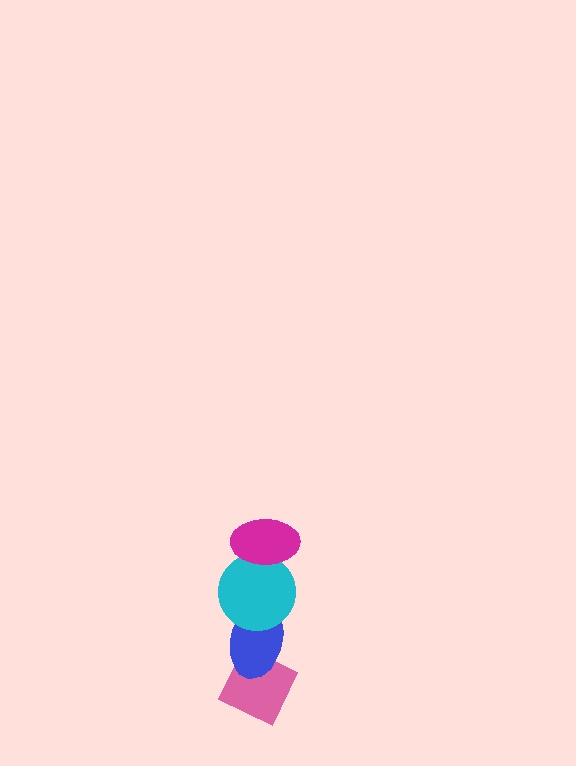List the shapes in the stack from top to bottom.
From top to bottom: the magenta ellipse, the cyan circle, the blue ellipse, the pink diamond.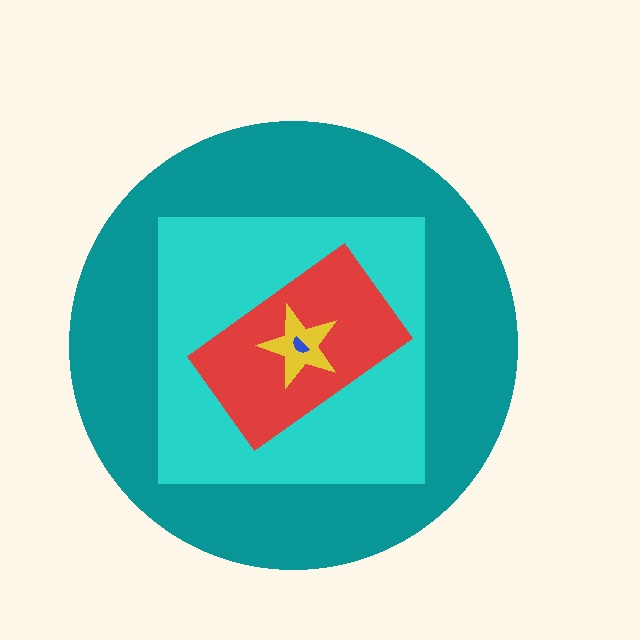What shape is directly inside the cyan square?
The red rectangle.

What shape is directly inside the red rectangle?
The yellow star.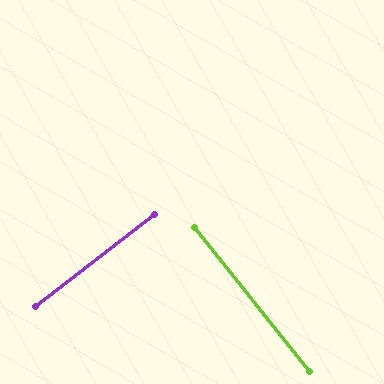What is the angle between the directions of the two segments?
Approximately 89 degrees.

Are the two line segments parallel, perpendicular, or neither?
Perpendicular — they meet at approximately 89°.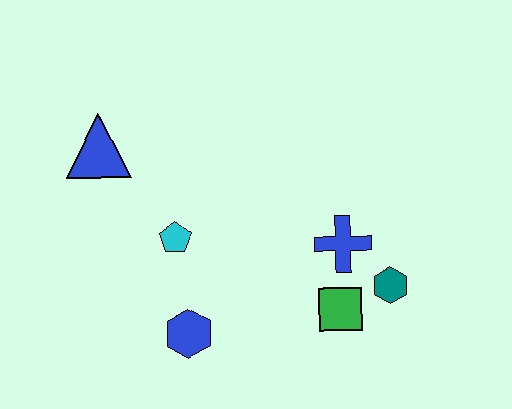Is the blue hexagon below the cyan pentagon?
Yes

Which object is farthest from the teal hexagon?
The blue triangle is farthest from the teal hexagon.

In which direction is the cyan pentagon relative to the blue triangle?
The cyan pentagon is below the blue triangle.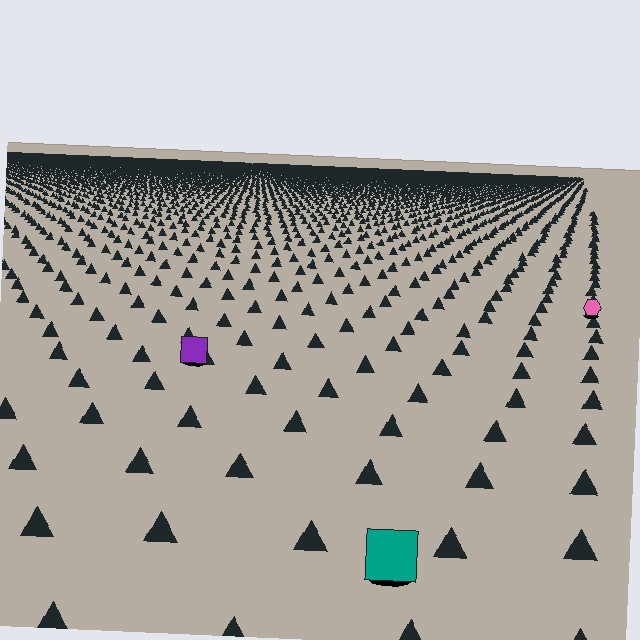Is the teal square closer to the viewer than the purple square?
Yes. The teal square is closer — you can tell from the texture gradient: the ground texture is coarser near it.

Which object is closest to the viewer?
The teal square is closest. The texture marks near it are larger and more spread out.